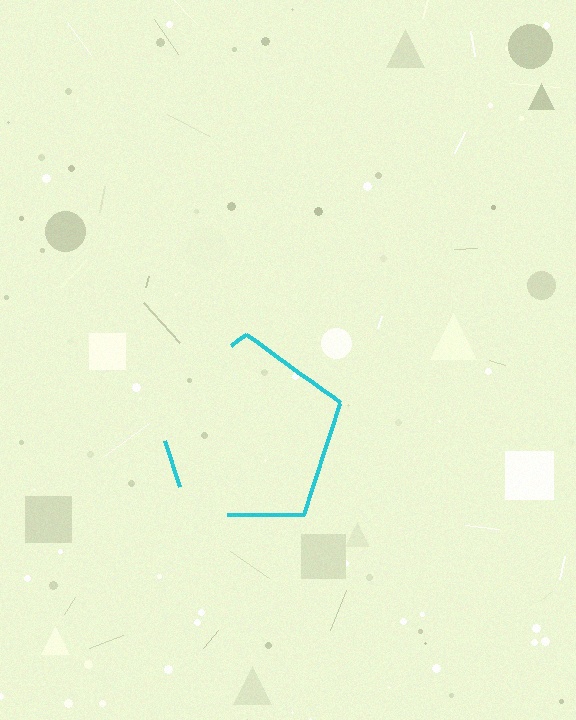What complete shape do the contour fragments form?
The contour fragments form a pentagon.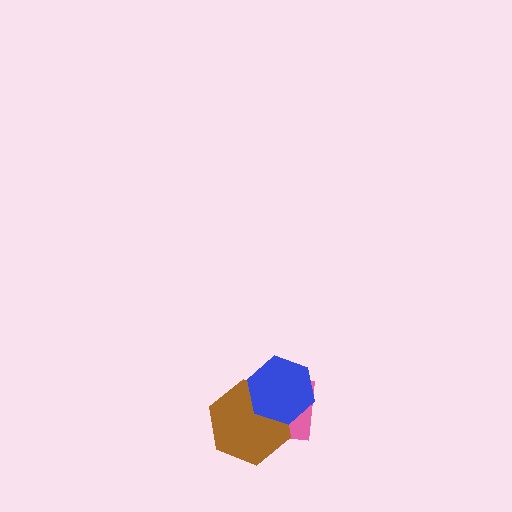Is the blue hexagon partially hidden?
No, no other shape covers it.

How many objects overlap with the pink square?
2 objects overlap with the pink square.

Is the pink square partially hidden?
Yes, it is partially covered by another shape.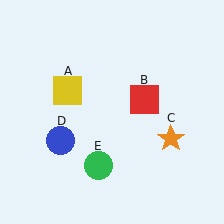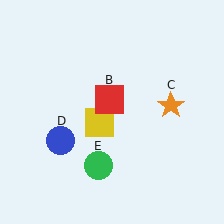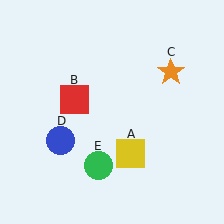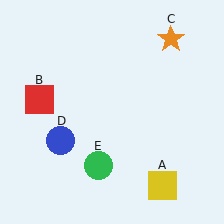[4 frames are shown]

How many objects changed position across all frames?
3 objects changed position: yellow square (object A), red square (object B), orange star (object C).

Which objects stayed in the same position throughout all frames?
Blue circle (object D) and green circle (object E) remained stationary.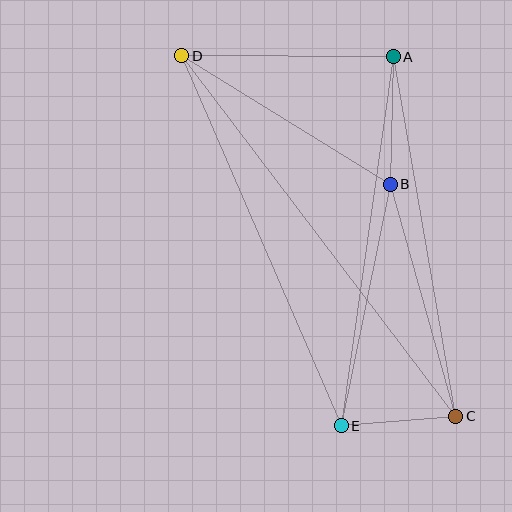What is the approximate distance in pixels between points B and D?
The distance between B and D is approximately 245 pixels.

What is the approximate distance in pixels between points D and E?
The distance between D and E is approximately 403 pixels.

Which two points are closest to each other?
Points C and E are closest to each other.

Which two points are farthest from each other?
Points C and D are farthest from each other.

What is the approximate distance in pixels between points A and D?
The distance between A and D is approximately 211 pixels.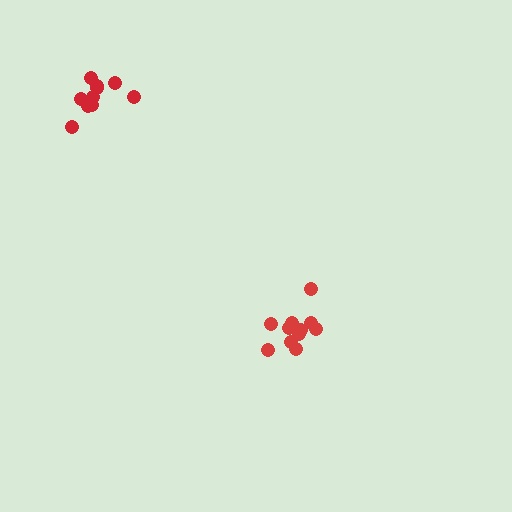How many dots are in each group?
Group 1: 10 dots, Group 2: 11 dots (21 total).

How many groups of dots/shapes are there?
There are 2 groups.